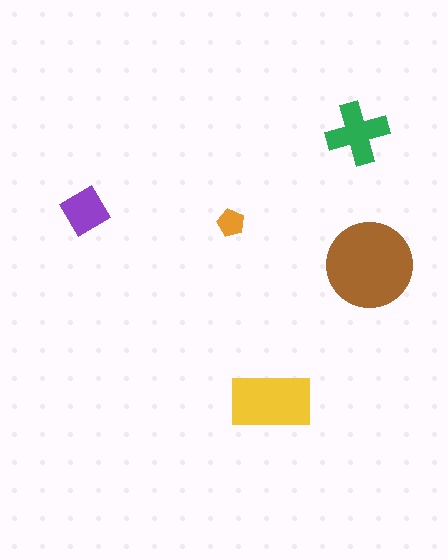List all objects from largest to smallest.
The brown circle, the yellow rectangle, the green cross, the purple diamond, the orange pentagon.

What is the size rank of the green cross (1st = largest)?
3rd.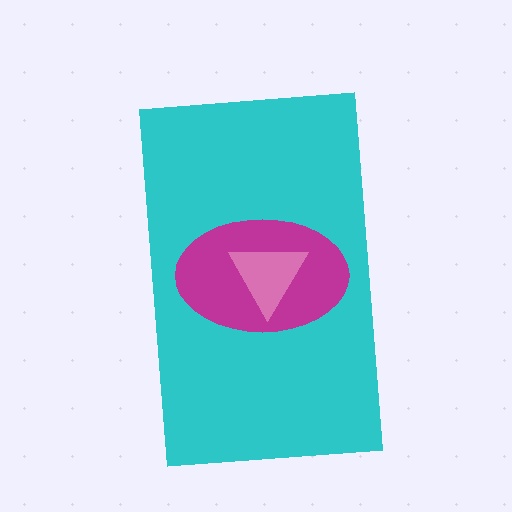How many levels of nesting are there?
3.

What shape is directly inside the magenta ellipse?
The pink triangle.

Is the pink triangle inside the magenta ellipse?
Yes.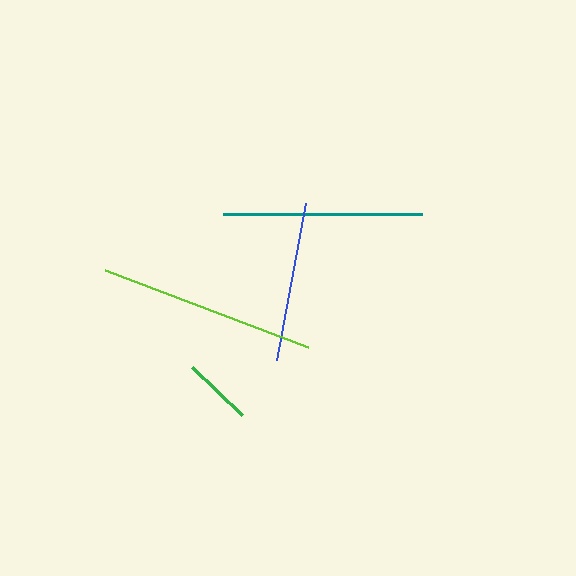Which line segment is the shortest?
The green line is the shortest at approximately 69 pixels.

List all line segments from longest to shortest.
From longest to shortest: lime, teal, blue, green.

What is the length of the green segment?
The green segment is approximately 69 pixels long.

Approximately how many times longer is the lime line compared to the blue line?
The lime line is approximately 1.4 times the length of the blue line.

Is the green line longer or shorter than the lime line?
The lime line is longer than the green line.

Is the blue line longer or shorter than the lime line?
The lime line is longer than the blue line.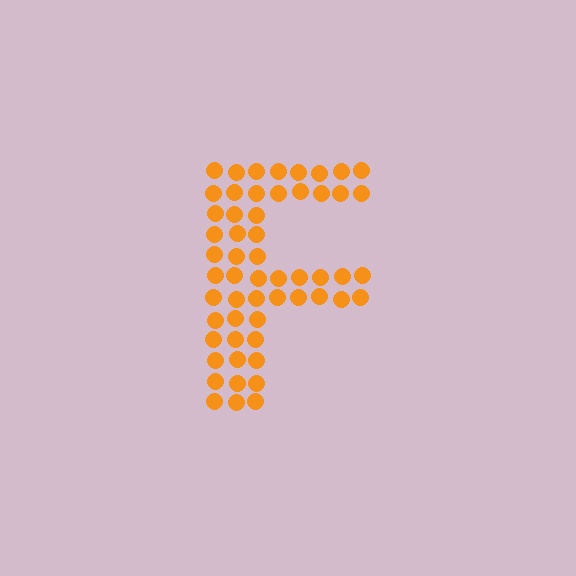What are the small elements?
The small elements are circles.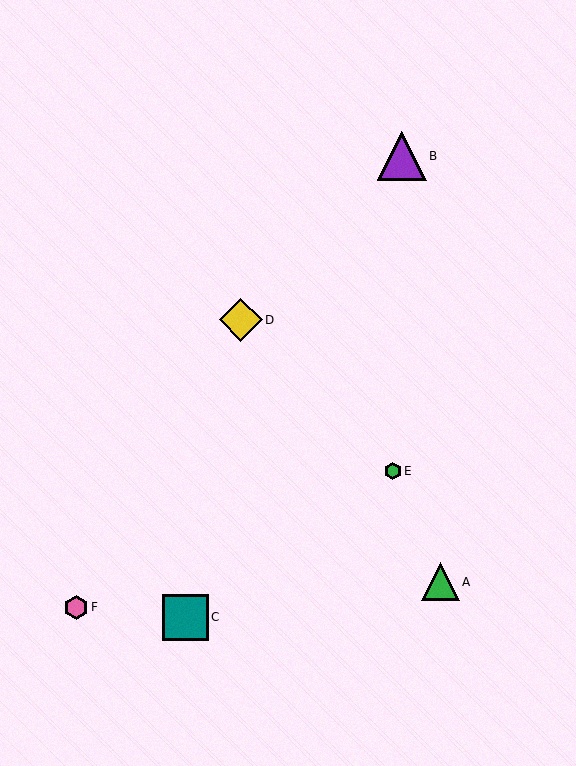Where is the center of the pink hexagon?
The center of the pink hexagon is at (76, 607).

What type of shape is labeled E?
Shape E is a green hexagon.